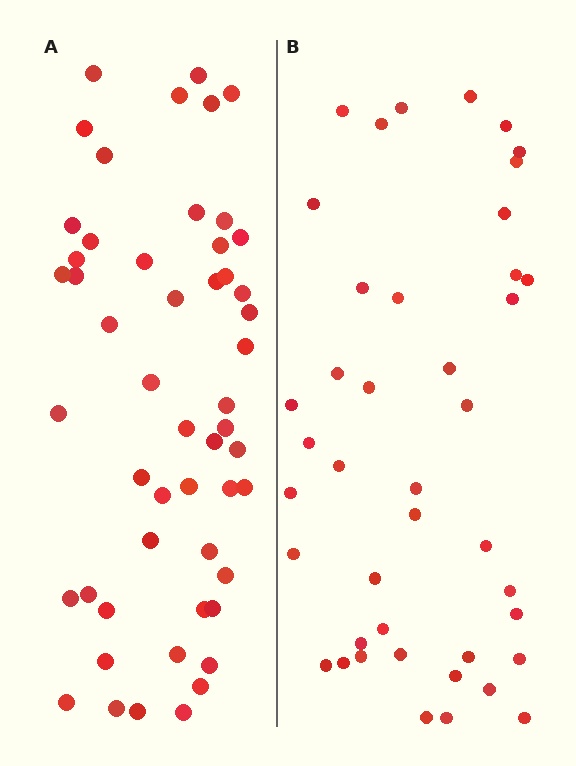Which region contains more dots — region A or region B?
Region A (the left region) has more dots.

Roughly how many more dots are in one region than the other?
Region A has roughly 10 or so more dots than region B.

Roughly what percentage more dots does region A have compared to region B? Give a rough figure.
About 25% more.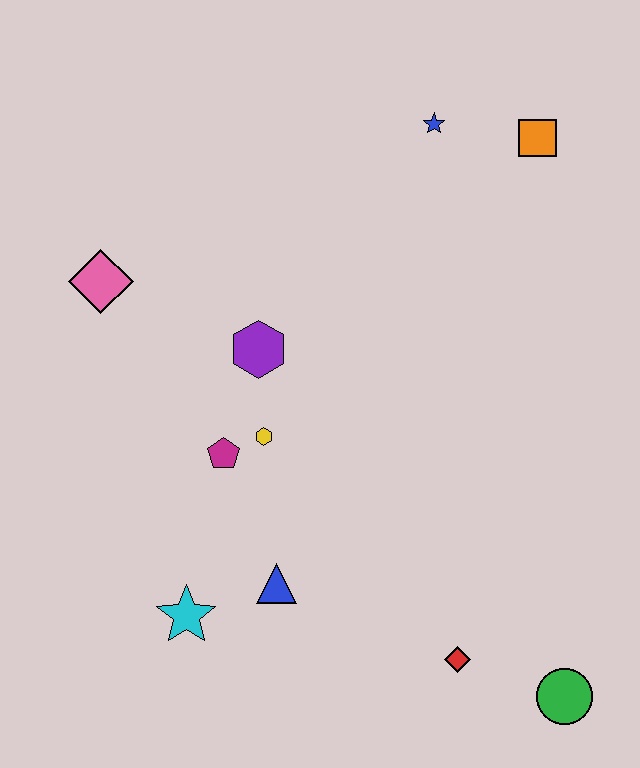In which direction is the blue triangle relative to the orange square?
The blue triangle is below the orange square.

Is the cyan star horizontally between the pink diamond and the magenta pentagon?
Yes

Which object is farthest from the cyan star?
The orange square is farthest from the cyan star.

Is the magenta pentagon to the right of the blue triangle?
No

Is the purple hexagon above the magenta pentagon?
Yes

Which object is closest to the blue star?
The orange square is closest to the blue star.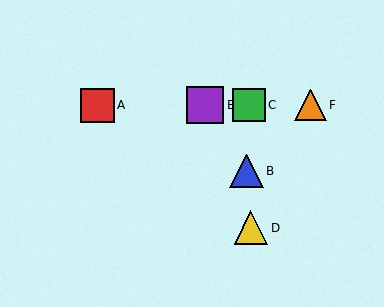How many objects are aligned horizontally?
4 objects (A, C, E, F) are aligned horizontally.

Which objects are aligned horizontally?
Objects A, C, E, F are aligned horizontally.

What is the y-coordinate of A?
Object A is at y≈105.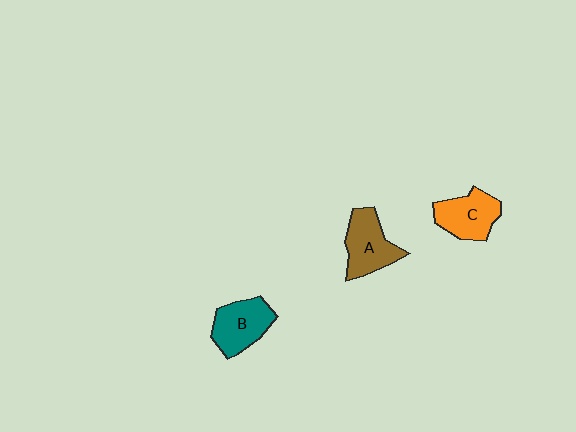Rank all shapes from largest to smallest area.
From largest to smallest: A (brown), B (teal), C (orange).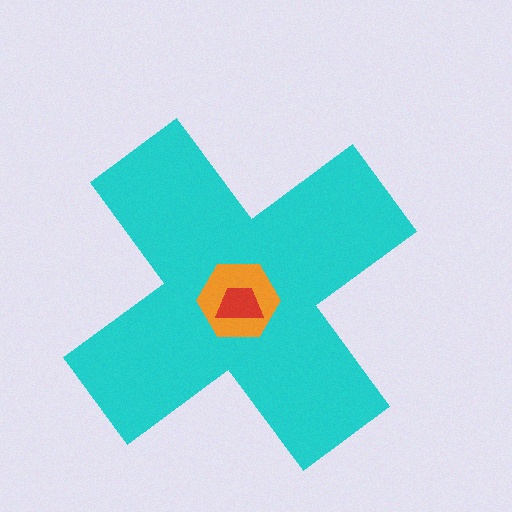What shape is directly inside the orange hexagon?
The red trapezoid.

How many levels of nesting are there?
3.